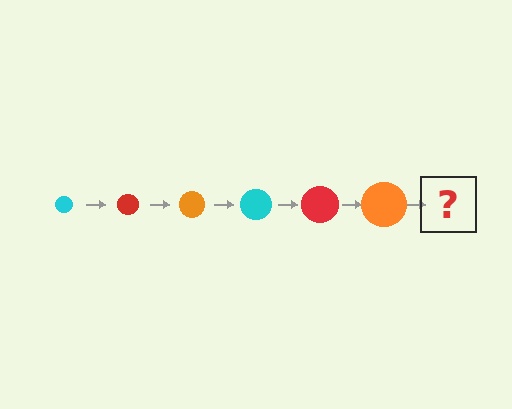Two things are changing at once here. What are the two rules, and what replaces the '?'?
The two rules are that the circle grows larger each step and the color cycles through cyan, red, and orange. The '?' should be a cyan circle, larger than the previous one.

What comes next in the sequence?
The next element should be a cyan circle, larger than the previous one.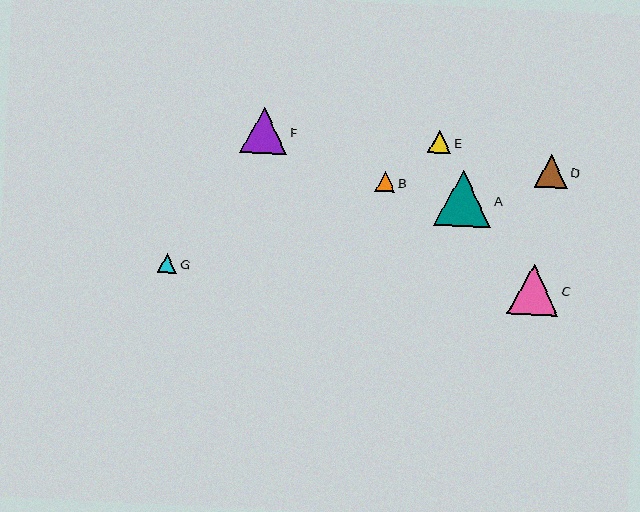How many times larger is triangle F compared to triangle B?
Triangle F is approximately 2.3 times the size of triangle B.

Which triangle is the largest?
Triangle A is the largest with a size of approximately 56 pixels.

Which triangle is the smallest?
Triangle G is the smallest with a size of approximately 19 pixels.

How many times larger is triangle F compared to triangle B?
Triangle F is approximately 2.3 times the size of triangle B.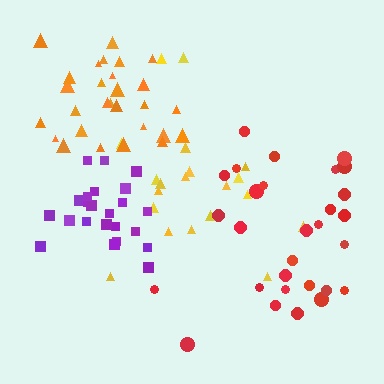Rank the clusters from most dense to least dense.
orange, purple, yellow, red.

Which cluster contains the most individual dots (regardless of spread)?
Red (29).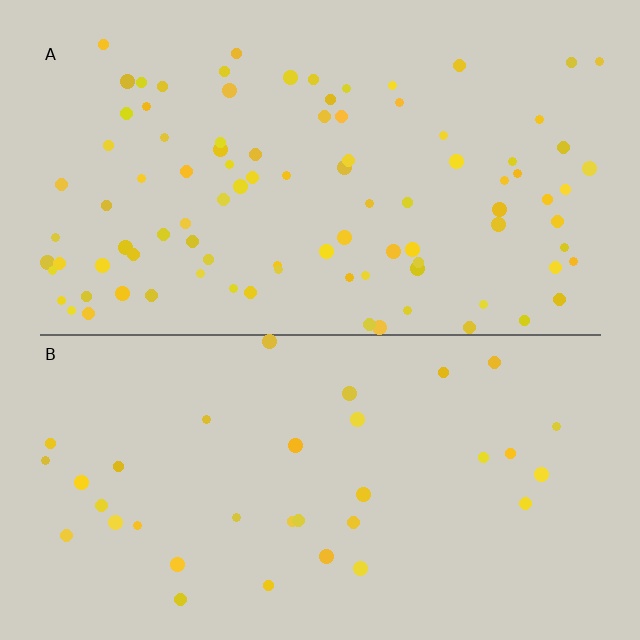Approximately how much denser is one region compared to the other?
Approximately 2.7× — region A over region B.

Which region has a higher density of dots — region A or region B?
A (the top).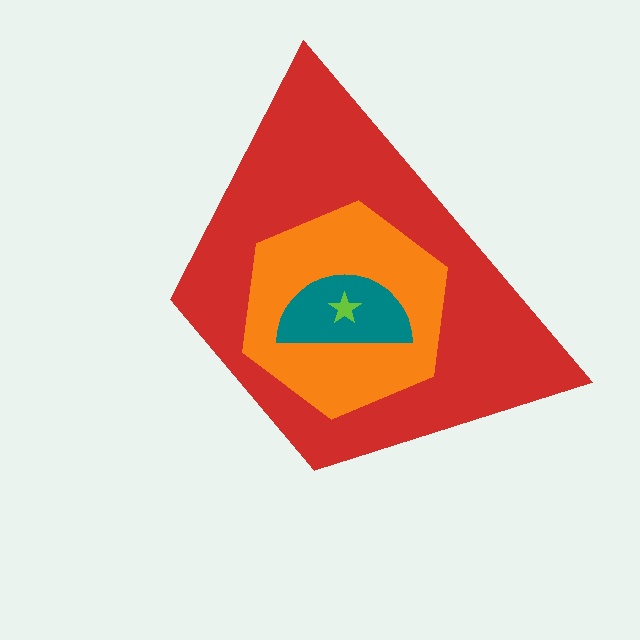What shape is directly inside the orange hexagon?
The teal semicircle.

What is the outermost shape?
The red trapezoid.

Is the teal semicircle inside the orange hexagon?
Yes.